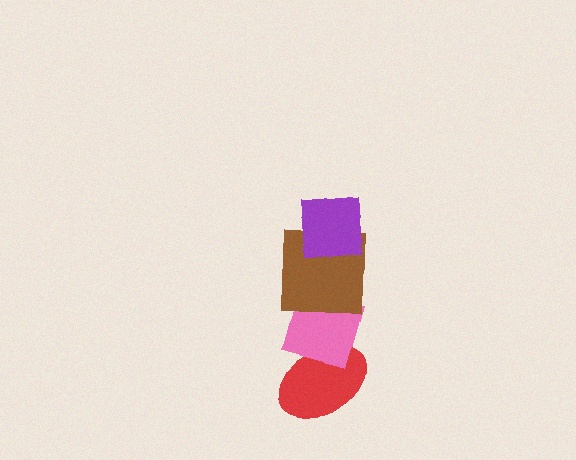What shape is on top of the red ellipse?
The pink diamond is on top of the red ellipse.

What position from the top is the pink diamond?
The pink diamond is 3rd from the top.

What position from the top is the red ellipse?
The red ellipse is 4th from the top.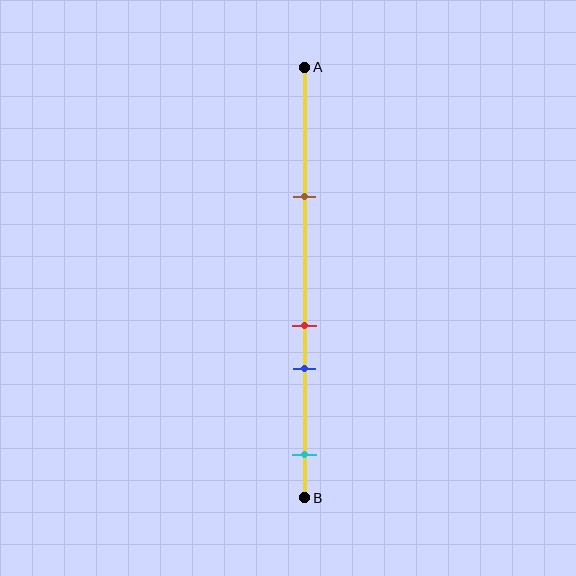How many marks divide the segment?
There are 4 marks dividing the segment.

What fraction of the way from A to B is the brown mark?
The brown mark is approximately 30% (0.3) of the way from A to B.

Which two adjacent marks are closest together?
The red and blue marks are the closest adjacent pair.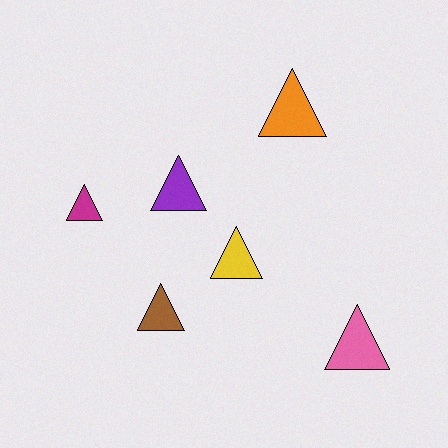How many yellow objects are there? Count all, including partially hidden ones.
There is 1 yellow object.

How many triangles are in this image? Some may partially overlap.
There are 6 triangles.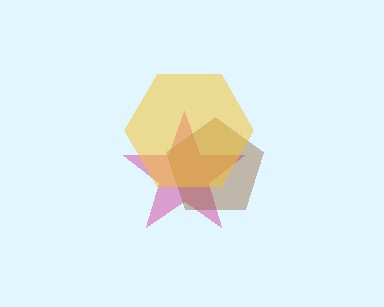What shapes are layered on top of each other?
The layered shapes are: a magenta star, a brown pentagon, a yellow hexagon.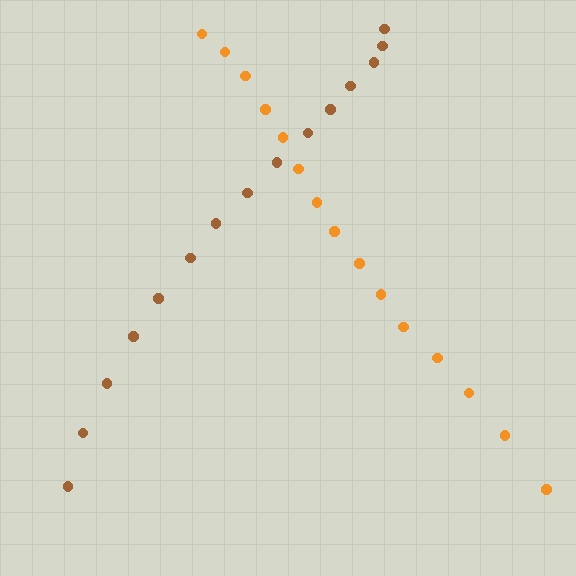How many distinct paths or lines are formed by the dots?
There are 2 distinct paths.